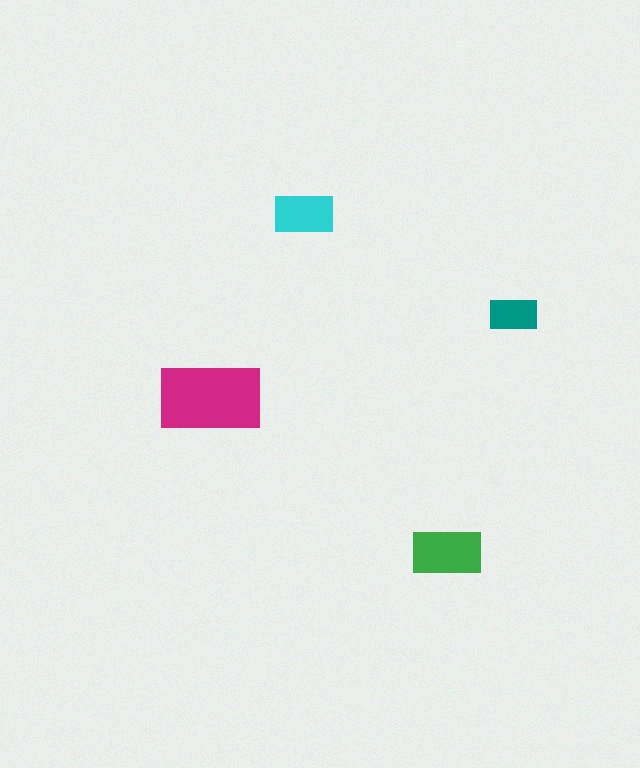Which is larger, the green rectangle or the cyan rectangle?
The green one.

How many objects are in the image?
There are 4 objects in the image.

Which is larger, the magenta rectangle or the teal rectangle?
The magenta one.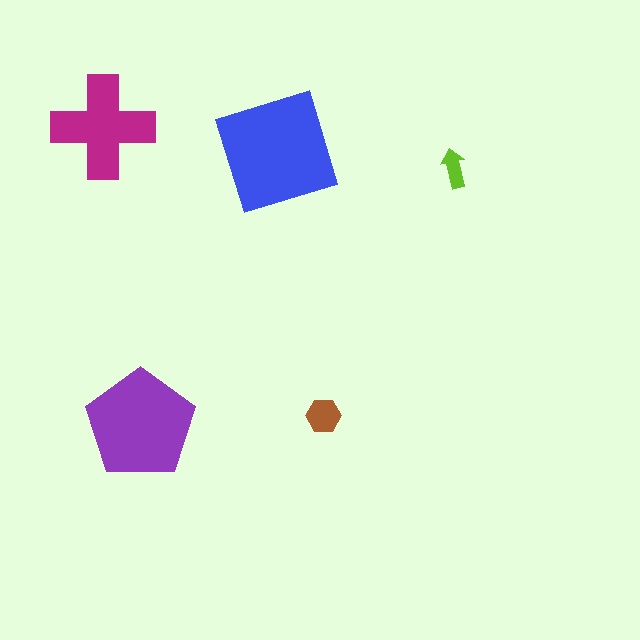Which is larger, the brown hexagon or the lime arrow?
The brown hexagon.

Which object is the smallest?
The lime arrow.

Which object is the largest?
The blue square.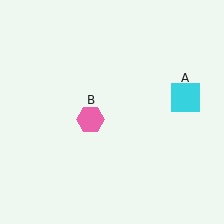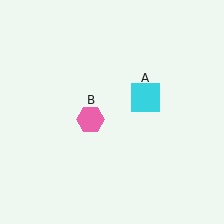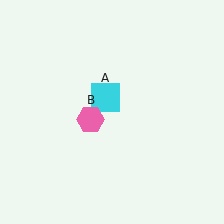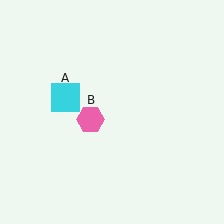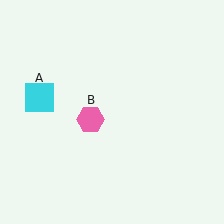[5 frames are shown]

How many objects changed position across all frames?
1 object changed position: cyan square (object A).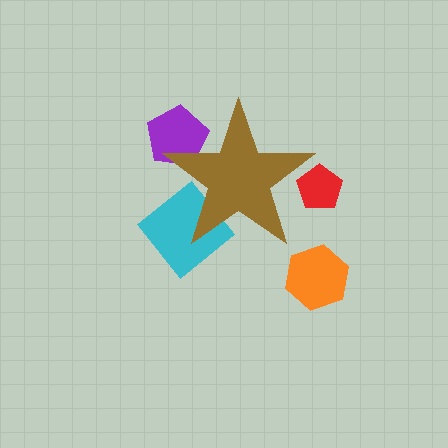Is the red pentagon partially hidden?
Yes, the red pentagon is partially hidden behind the brown star.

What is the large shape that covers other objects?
A brown star.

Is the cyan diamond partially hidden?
Yes, the cyan diamond is partially hidden behind the brown star.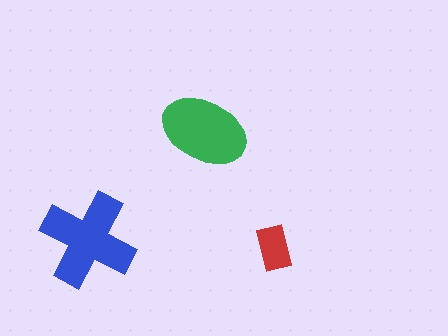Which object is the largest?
The blue cross.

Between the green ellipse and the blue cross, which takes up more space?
The blue cross.